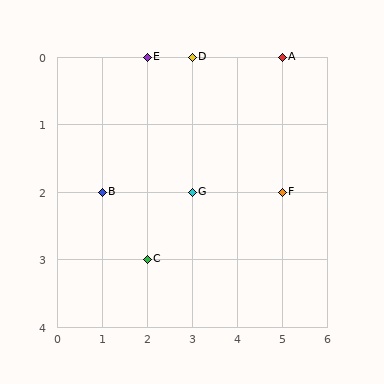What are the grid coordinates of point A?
Point A is at grid coordinates (5, 0).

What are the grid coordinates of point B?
Point B is at grid coordinates (1, 2).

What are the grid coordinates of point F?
Point F is at grid coordinates (5, 2).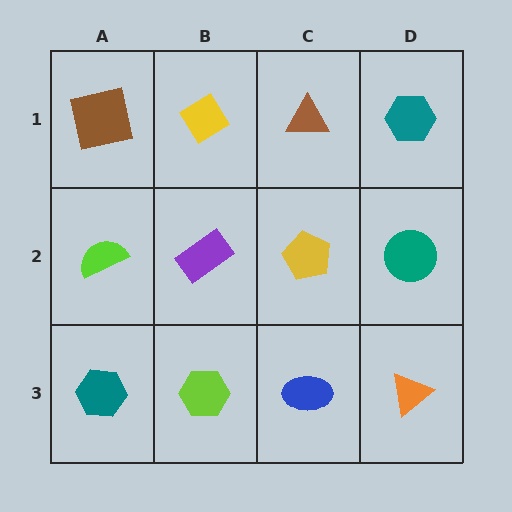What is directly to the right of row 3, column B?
A blue ellipse.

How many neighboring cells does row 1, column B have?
3.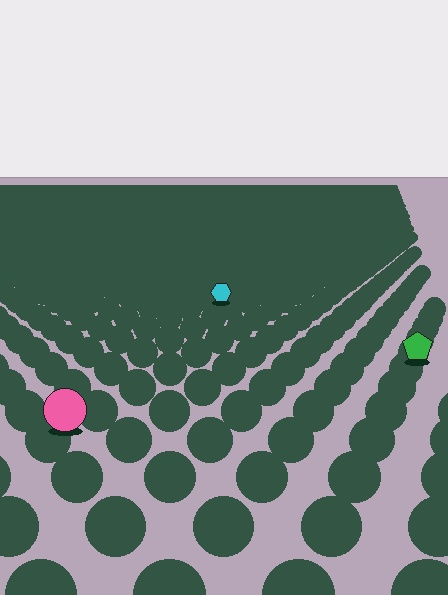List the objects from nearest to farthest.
From nearest to farthest: the pink circle, the green pentagon, the cyan hexagon.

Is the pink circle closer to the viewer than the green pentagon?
Yes. The pink circle is closer — you can tell from the texture gradient: the ground texture is coarser near it.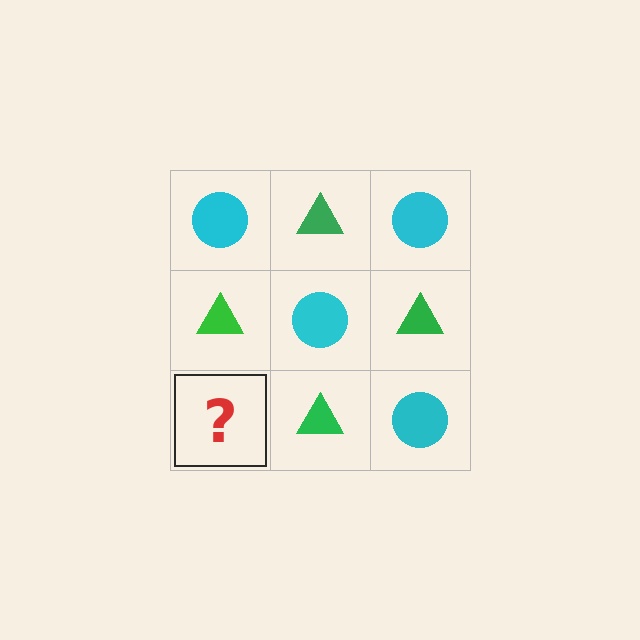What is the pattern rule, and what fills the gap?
The rule is that it alternates cyan circle and green triangle in a checkerboard pattern. The gap should be filled with a cyan circle.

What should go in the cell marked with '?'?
The missing cell should contain a cyan circle.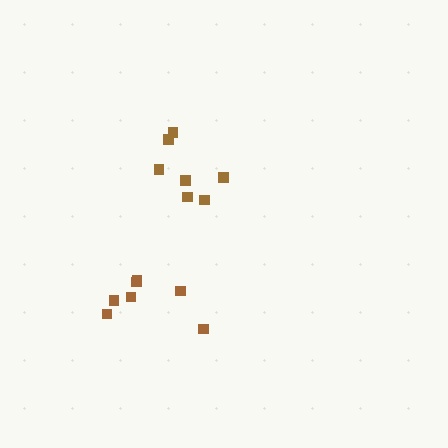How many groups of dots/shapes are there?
There are 2 groups.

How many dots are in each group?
Group 1: 7 dots, Group 2: 7 dots (14 total).